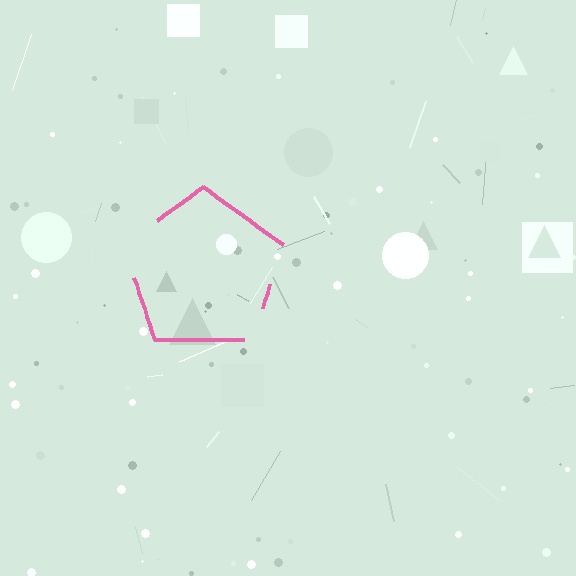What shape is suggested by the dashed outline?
The dashed outline suggests a pentagon.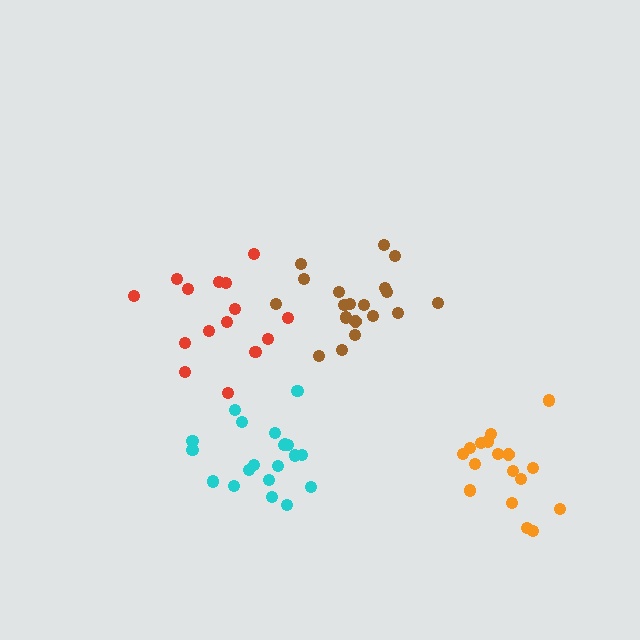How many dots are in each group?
Group 1: 17 dots, Group 2: 15 dots, Group 3: 20 dots, Group 4: 19 dots (71 total).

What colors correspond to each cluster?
The clusters are colored: orange, red, cyan, brown.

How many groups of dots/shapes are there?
There are 4 groups.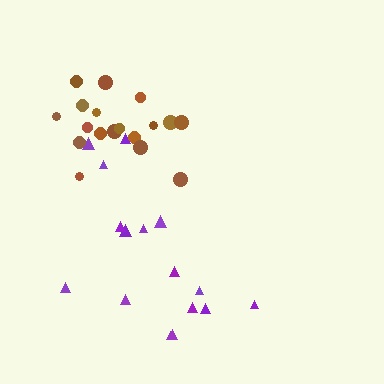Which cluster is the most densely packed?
Brown.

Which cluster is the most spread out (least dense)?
Purple.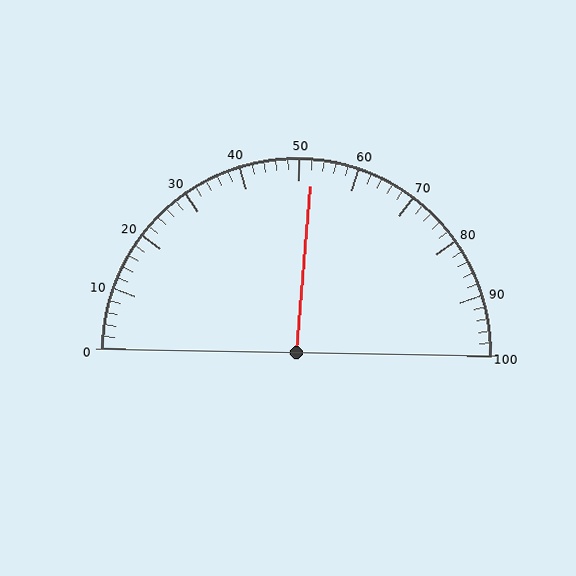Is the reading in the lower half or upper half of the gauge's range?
The reading is in the upper half of the range (0 to 100).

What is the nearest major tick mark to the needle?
The nearest major tick mark is 50.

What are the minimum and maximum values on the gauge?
The gauge ranges from 0 to 100.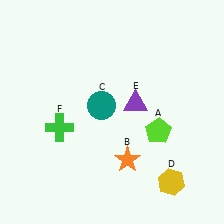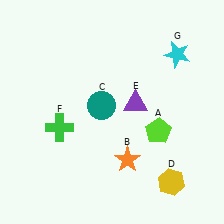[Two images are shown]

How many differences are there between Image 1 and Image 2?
There is 1 difference between the two images.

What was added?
A cyan star (G) was added in Image 2.